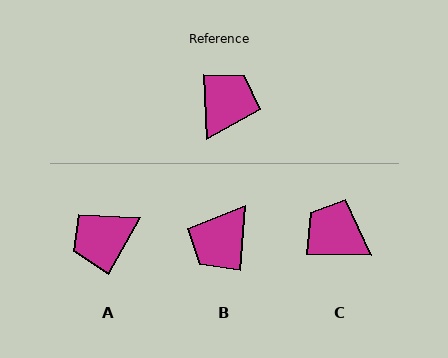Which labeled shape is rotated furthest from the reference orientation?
B, about 174 degrees away.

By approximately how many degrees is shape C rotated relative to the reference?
Approximately 86 degrees counter-clockwise.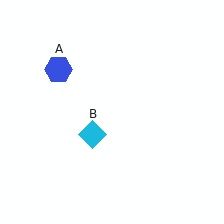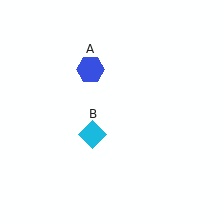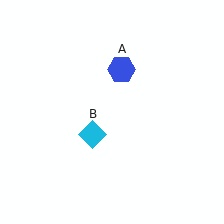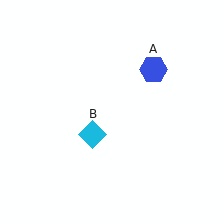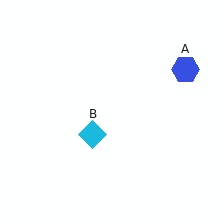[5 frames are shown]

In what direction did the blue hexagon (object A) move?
The blue hexagon (object A) moved right.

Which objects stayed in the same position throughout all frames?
Cyan diamond (object B) remained stationary.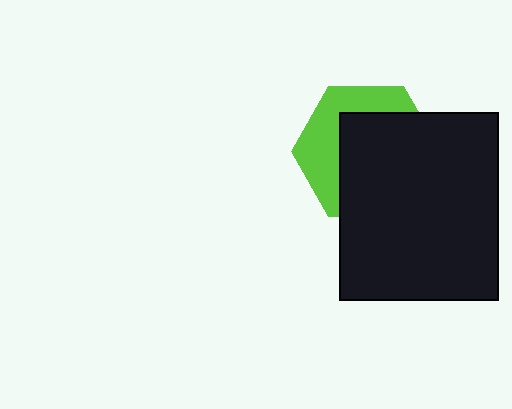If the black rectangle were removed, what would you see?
You would see the complete lime hexagon.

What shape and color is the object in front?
The object in front is a black rectangle.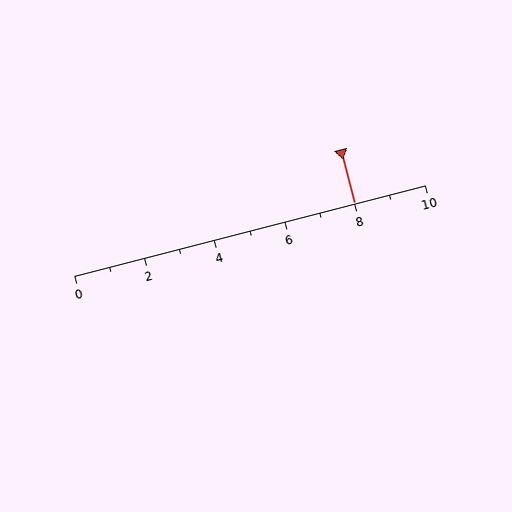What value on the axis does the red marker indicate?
The marker indicates approximately 8.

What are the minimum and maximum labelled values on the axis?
The axis runs from 0 to 10.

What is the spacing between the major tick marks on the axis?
The major ticks are spaced 2 apart.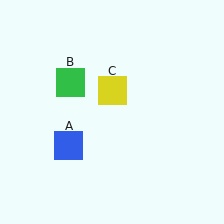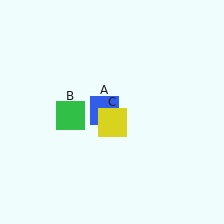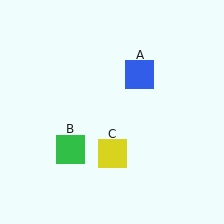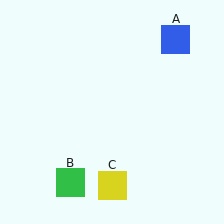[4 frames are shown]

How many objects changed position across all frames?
3 objects changed position: blue square (object A), green square (object B), yellow square (object C).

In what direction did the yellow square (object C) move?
The yellow square (object C) moved down.